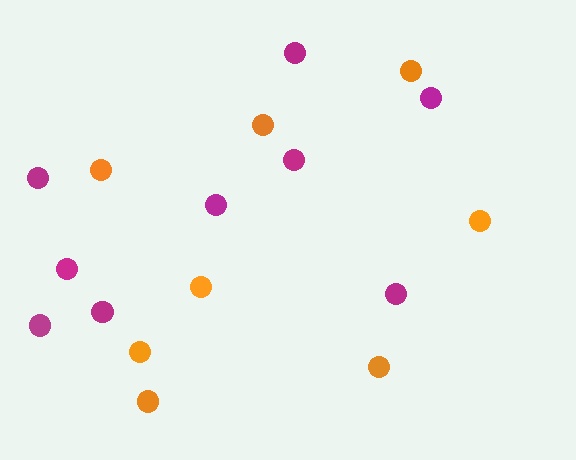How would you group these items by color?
There are 2 groups: one group of magenta circles (9) and one group of orange circles (8).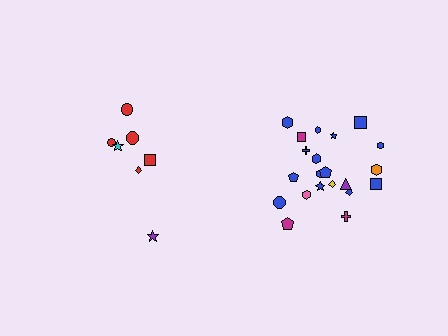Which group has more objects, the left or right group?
The right group.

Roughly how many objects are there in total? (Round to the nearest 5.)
Roughly 30 objects in total.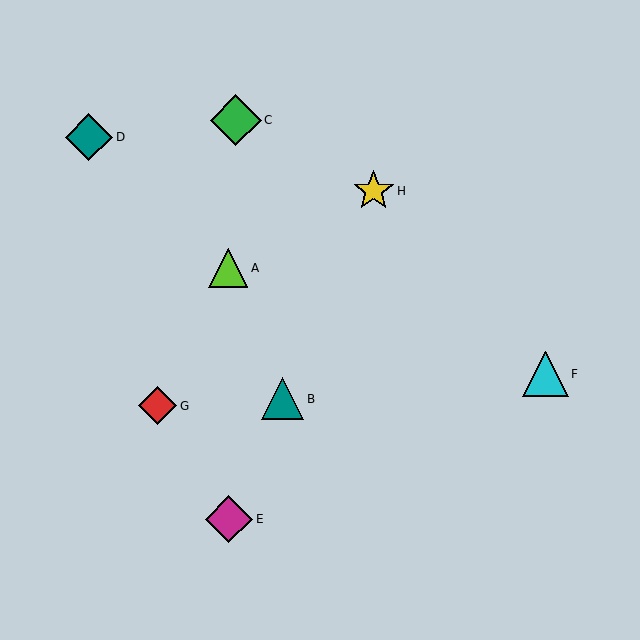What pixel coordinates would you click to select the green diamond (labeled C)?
Click at (236, 120) to select the green diamond C.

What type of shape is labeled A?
Shape A is a lime triangle.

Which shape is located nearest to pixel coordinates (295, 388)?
The teal triangle (labeled B) at (283, 399) is nearest to that location.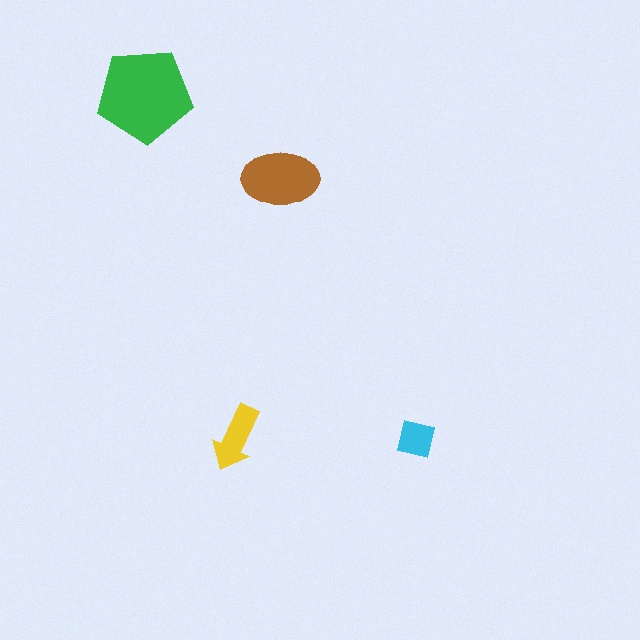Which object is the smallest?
The cyan square.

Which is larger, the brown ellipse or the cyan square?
The brown ellipse.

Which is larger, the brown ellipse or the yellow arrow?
The brown ellipse.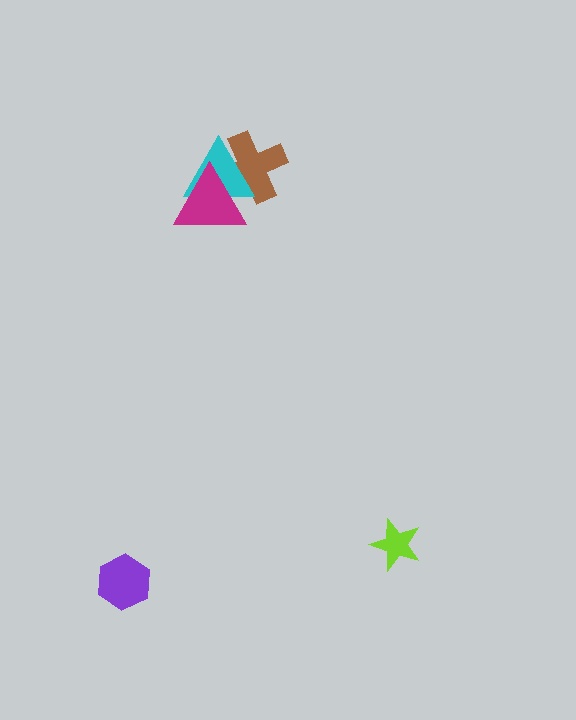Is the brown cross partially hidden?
Yes, it is partially covered by another shape.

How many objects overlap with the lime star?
0 objects overlap with the lime star.